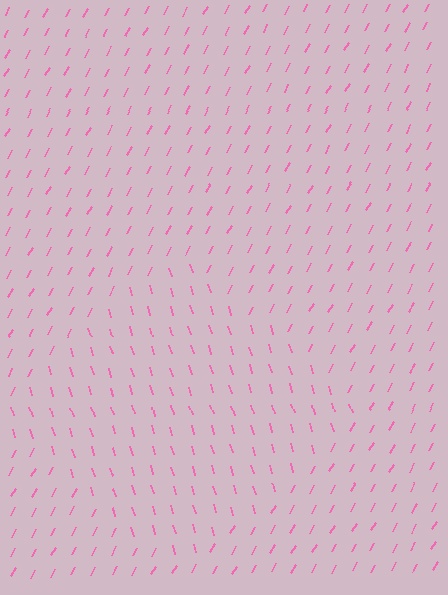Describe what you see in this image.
The image is filled with small pink line segments. A diamond region in the image has lines oriented differently from the surrounding lines, creating a visible texture boundary.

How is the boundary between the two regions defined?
The boundary is defined purely by a change in line orientation (approximately 45 degrees difference). All lines are the same color and thickness.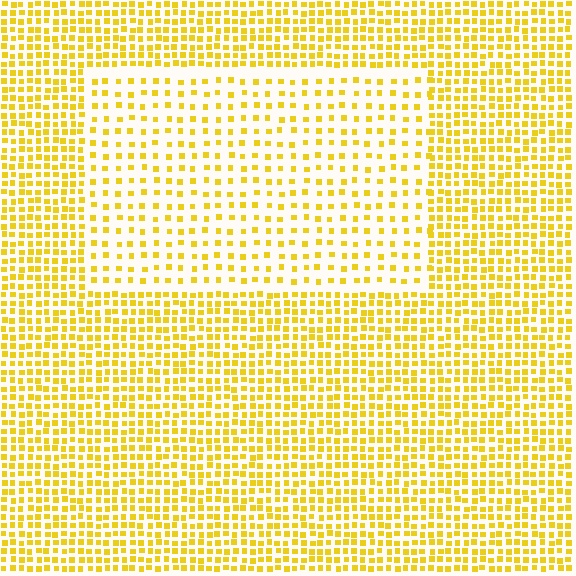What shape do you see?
I see a rectangle.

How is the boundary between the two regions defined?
The boundary is defined by a change in element density (approximately 2.1x ratio). All elements are the same color, size, and shape.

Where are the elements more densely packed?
The elements are more densely packed outside the rectangle boundary.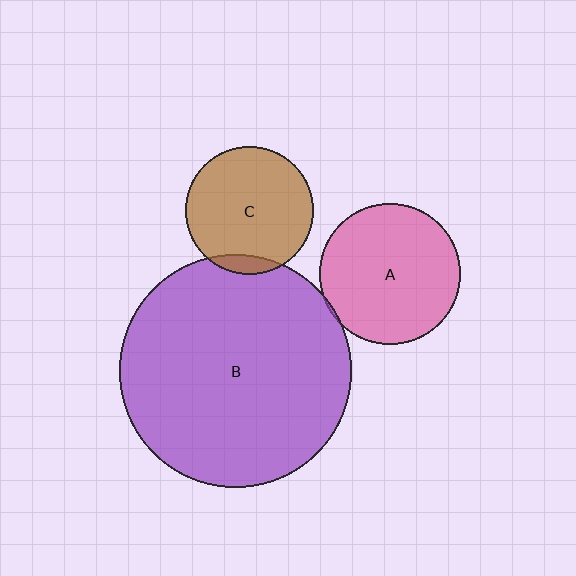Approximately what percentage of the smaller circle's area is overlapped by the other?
Approximately 5%.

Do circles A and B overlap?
Yes.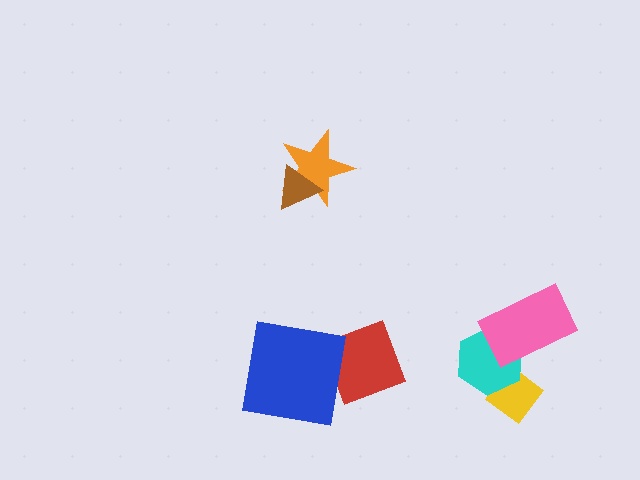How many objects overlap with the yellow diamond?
1 object overlaps with the yellow diamond.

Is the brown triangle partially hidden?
No, no other shape covers it.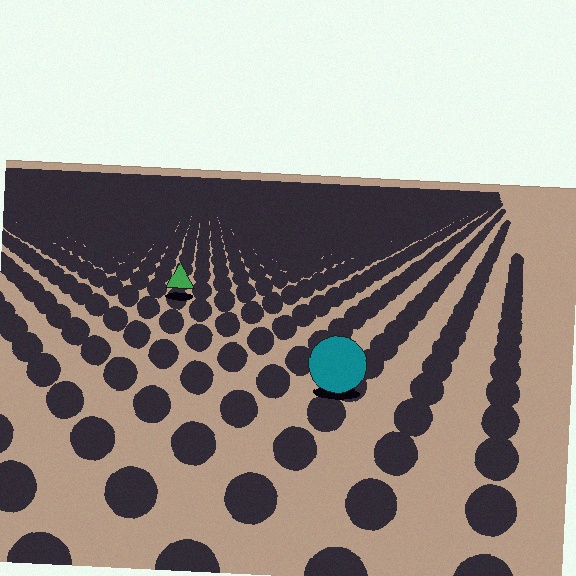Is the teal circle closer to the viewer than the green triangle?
Yes. The teal circle is closer — you can tell from the texture gradient: the ground texture is coarser near it.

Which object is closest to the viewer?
The teal circle is closest. The texture marks near it are larger and more spread out.